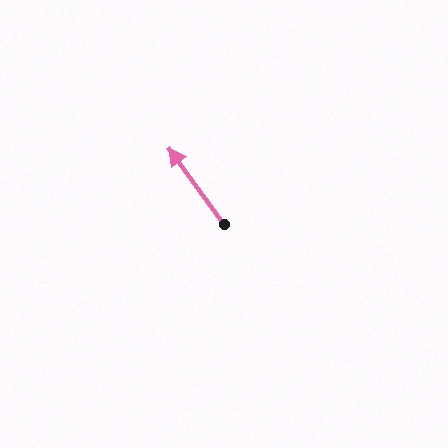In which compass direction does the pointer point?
Northwest.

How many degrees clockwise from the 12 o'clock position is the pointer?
Approximately 324 degrees.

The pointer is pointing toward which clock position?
Roughly 11 o'clock.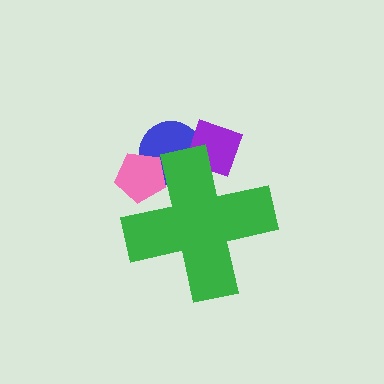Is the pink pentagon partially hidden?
Yes, the pink pentagon is partially hidden behind the green cross.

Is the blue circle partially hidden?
Yes, the blue circle is partially hidden behind the green cross.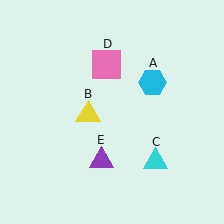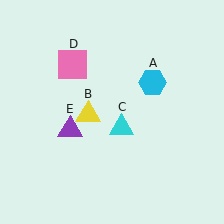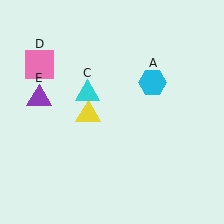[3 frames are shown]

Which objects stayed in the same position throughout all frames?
Cyan hexagon (object A) and yellow triangle (object B) remained stationary.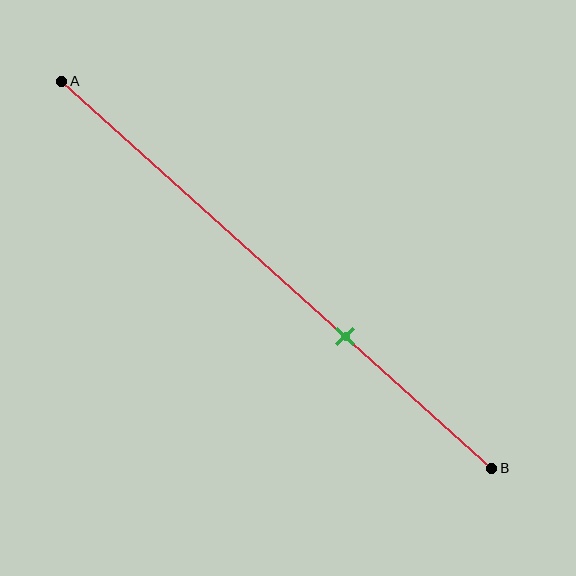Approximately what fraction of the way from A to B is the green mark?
The green mark is approximately 65% of the way from A to B.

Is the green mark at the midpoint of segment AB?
No, the mark is at about 65% from A, not at the 50% midpoint.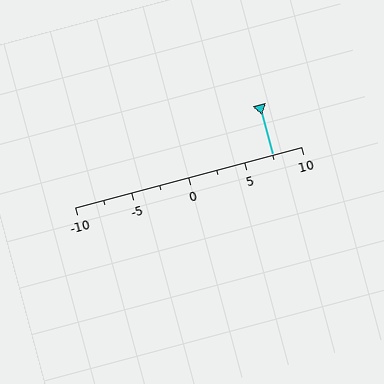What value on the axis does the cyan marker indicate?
The marker indicates approximately 7.5.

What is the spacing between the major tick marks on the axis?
The major ticks are spaced 5 apart.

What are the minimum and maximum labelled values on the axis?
The axis runs from -10 to 10.